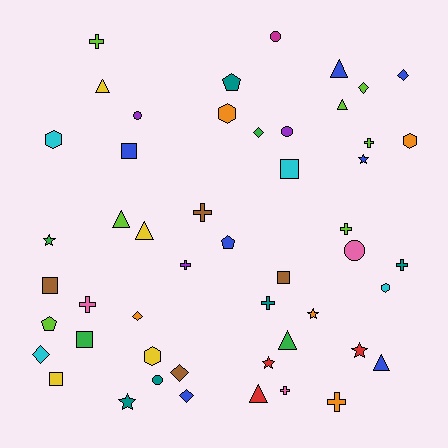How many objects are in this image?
There are 50 objects.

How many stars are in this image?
There are 6 stars.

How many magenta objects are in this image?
There is 1 magenta object.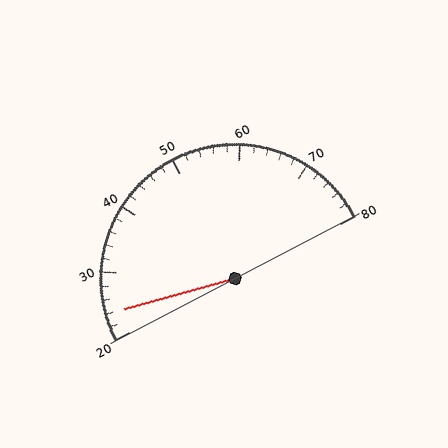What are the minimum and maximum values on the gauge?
The gauge ranges from 20 to 80.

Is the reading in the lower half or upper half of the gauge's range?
The reading is in the lower half of the range (20 to 80).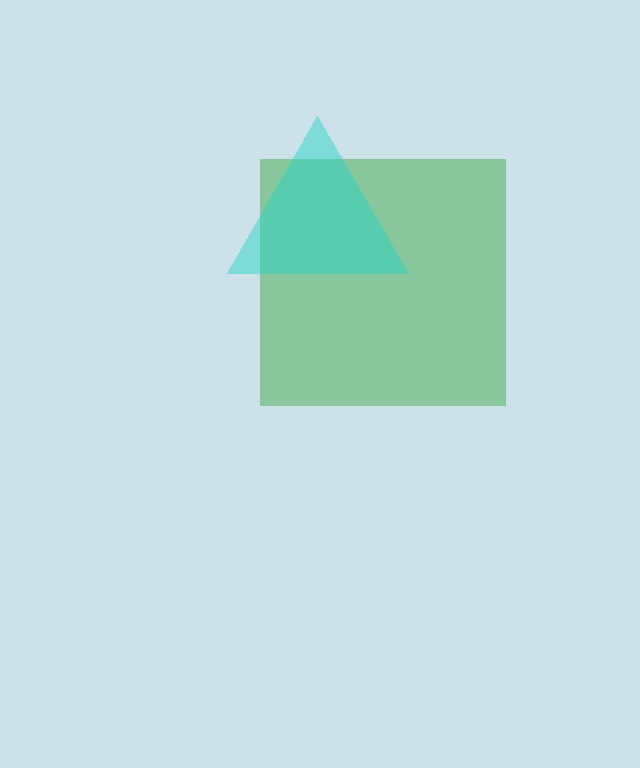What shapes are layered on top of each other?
The layered shapes are: a green square, a cyan triangle.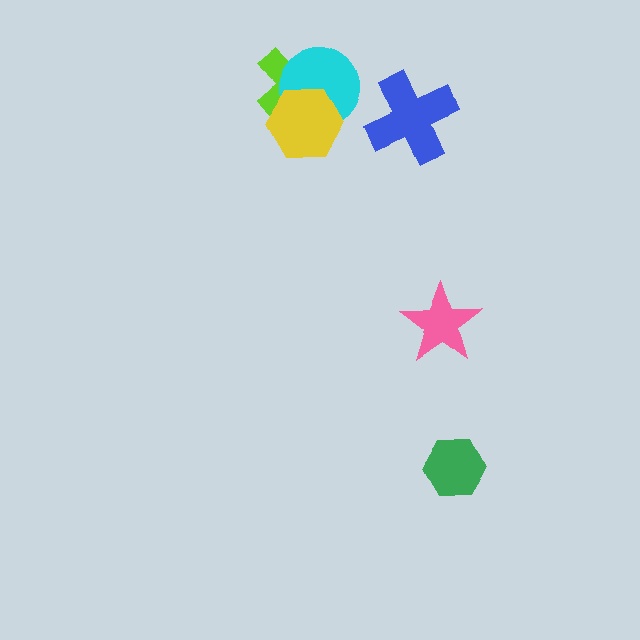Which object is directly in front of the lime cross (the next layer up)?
The cyan circle is directly in front of the lime cross.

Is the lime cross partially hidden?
Yes, it is partially covered by another shape.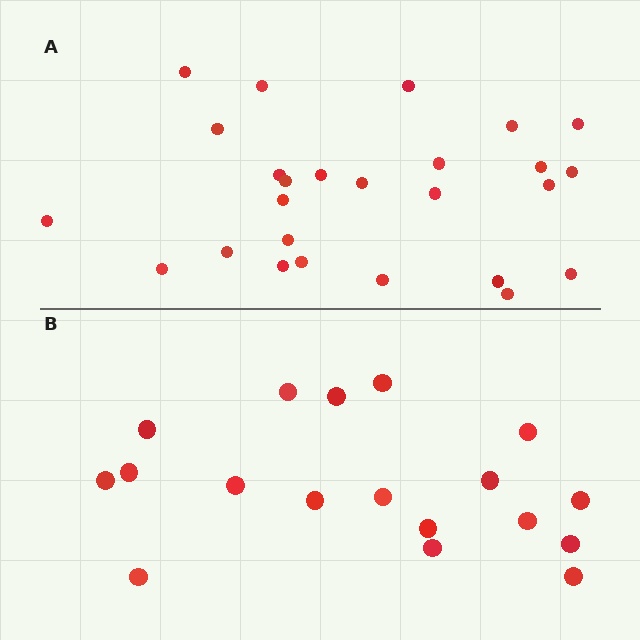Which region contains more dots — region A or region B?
Region A (the top region) has more dots.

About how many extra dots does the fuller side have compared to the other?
Region A has roughly 8 or so more dots than region B.